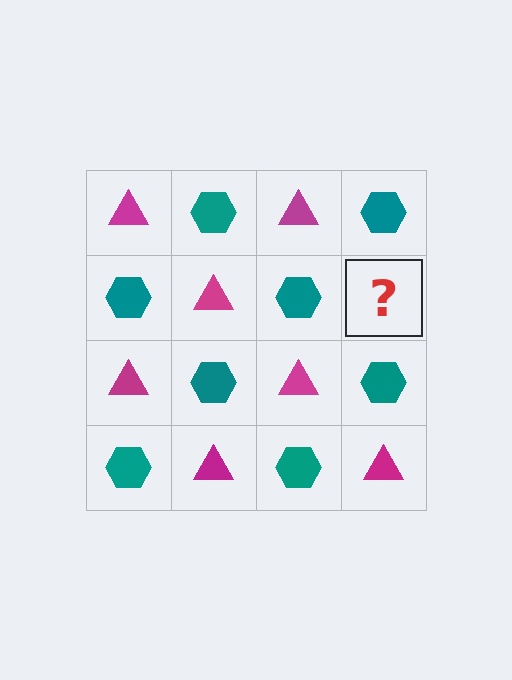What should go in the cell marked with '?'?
The missing cell should contain a magenta triangle.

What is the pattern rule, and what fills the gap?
The rule is that it alternates magenta triangle and teal hexagon in a checkerboard pattern. The gap should be filled with a magenta triangle.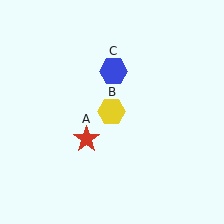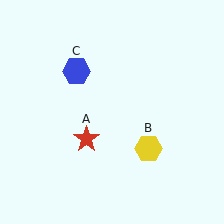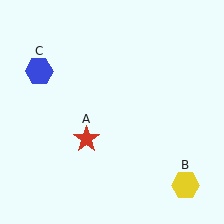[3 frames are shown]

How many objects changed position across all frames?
2 objects changed position: yellow hexagon (object B), blue hexagon (object C).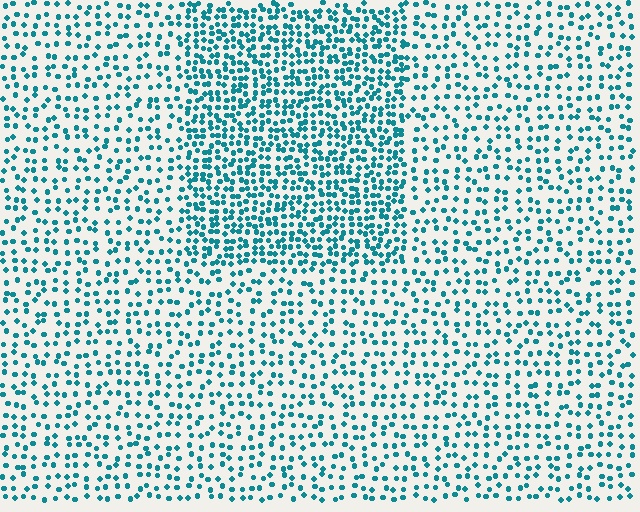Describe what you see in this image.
The image contains small teal elements arranged at two different densities. A rectangle-shaped region is visible where the elements are more densely packed than the surrounding area.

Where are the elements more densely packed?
The elements are more densely packed inside the rectangle boundary.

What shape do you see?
I see a rectangle.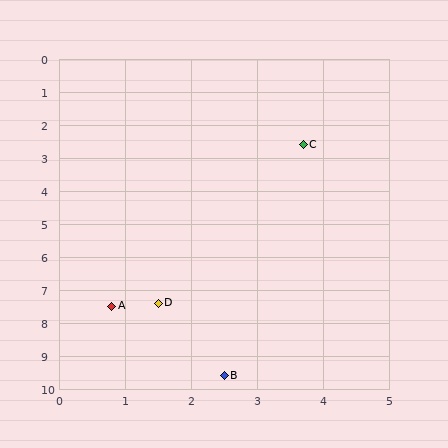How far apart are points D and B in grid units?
Points D and B are about 2.4 grid units apart.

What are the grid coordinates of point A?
Point A is at approximately (0.8, 7.5).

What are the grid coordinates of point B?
Point B is at approximately (2.5, 9.6).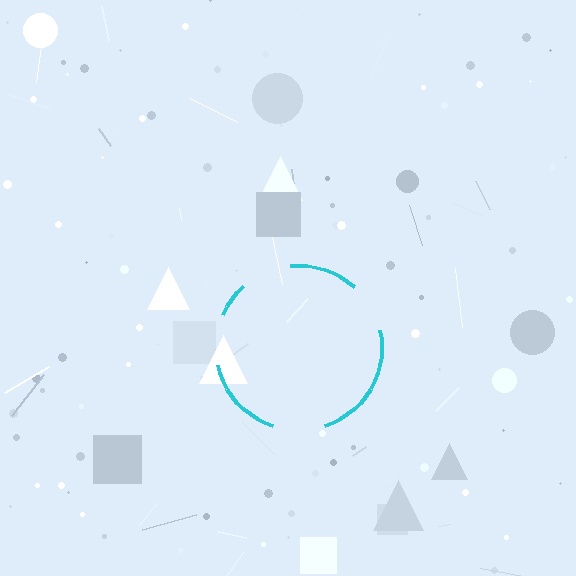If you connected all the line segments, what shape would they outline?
They would outline a circle.